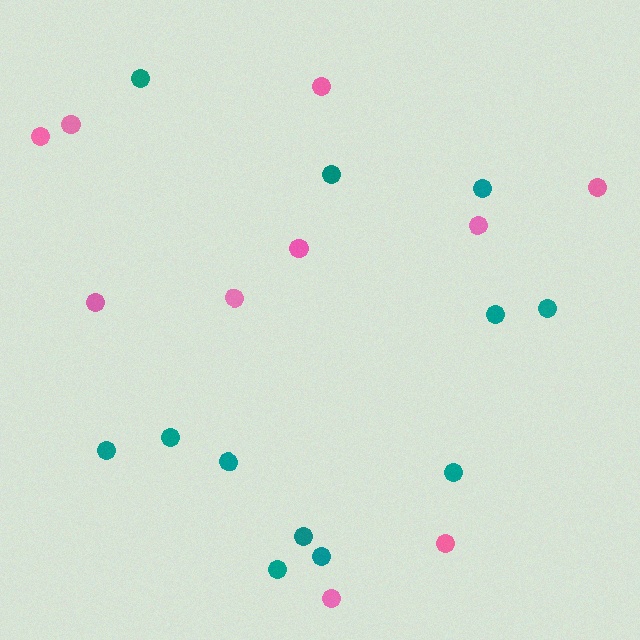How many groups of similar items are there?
There are 2 groups: one group of pink circles (10) and one group of teal circles (12).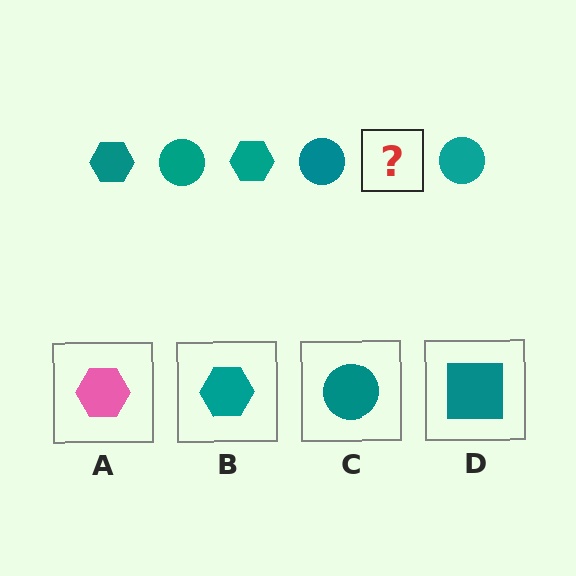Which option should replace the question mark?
Option B.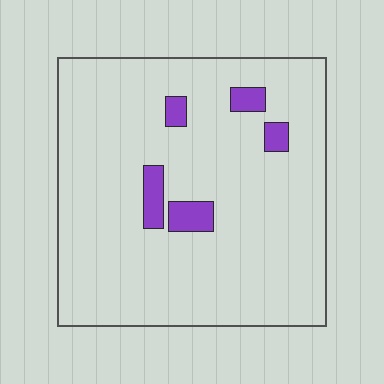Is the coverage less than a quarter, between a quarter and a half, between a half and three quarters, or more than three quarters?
Less than a quarter.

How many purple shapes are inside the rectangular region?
5.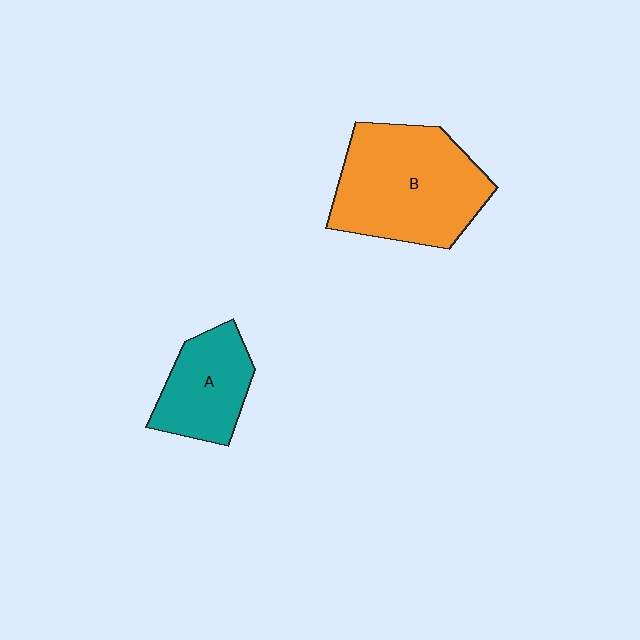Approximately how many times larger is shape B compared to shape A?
Approximately 1.8 times.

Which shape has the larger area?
Shape B (orange).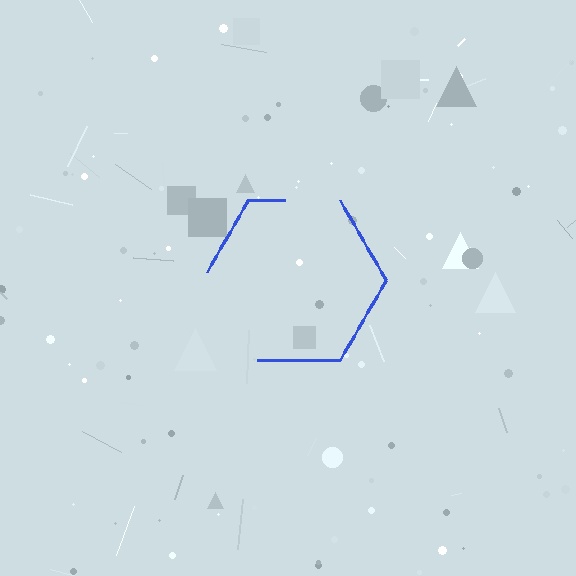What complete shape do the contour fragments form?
The contour fragments form a hexagon.